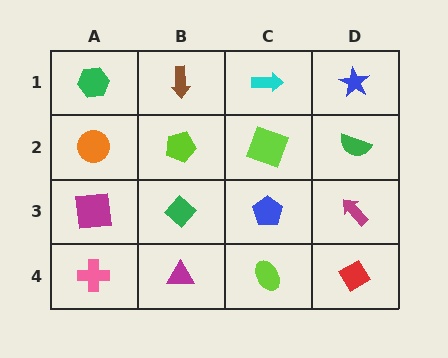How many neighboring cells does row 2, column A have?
3.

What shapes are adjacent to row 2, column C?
A cyan arrow (row 1, column C), a blue pentagon (row 3, column C), a lime pentagon (row 2, column B), a green semicircle (row 2, column D).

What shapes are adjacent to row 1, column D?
A green semicircle (row 2, column D), a cyan arrow (row 1, column C).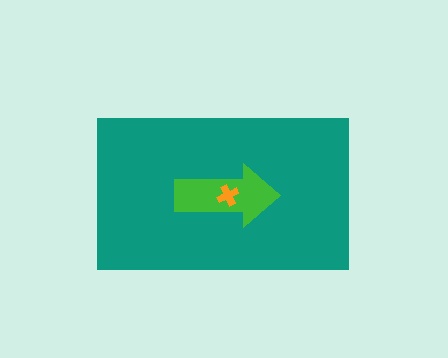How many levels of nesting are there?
3.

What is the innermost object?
The orange cross.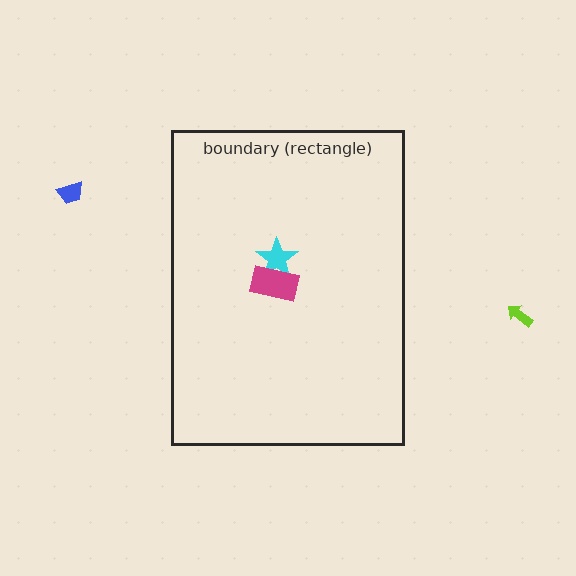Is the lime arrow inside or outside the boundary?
Outside.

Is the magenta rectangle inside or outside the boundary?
Inside.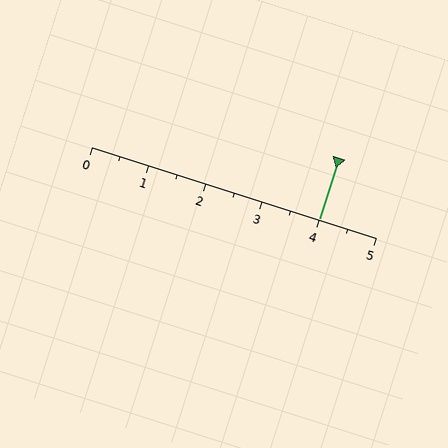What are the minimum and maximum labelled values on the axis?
The axis runs from 0 to 5.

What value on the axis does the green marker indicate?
The marker indicates approximately 4.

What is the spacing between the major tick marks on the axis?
The major ticks are spaced 1 apart.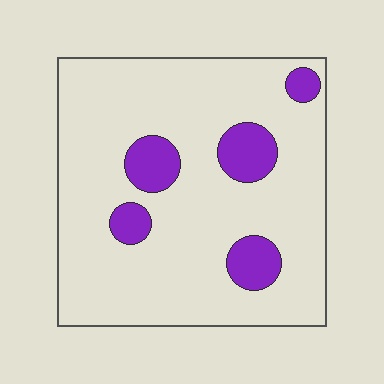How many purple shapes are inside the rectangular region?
5.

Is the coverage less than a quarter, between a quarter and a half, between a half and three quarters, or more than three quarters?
Less than a quarter.